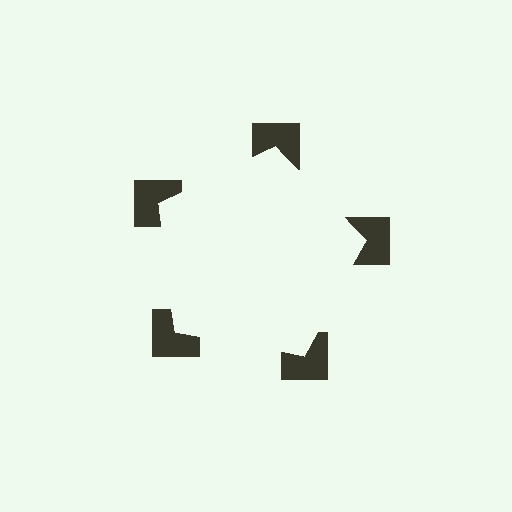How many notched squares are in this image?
There are 5 — one at each vertex of the illusory pentagon.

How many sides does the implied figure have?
5 sides.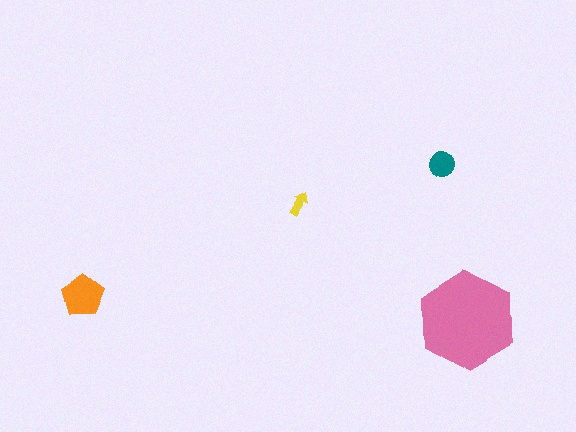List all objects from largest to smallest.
The pink hexagon, the orange pentagon, the teal circle, the yellow arrow.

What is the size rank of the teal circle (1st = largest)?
3rd.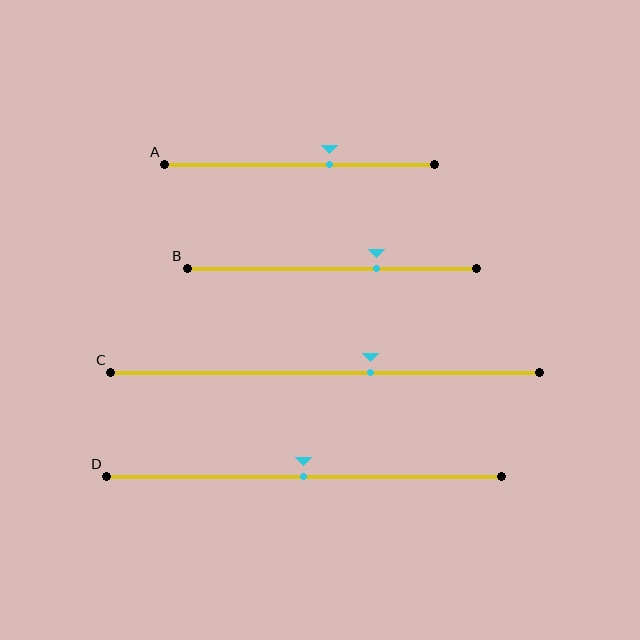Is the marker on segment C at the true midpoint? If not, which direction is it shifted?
No, the marker on segment C is shifted to the right by about 11% of the segment length.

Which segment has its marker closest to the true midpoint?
Segment D has its marker closest to the true midpoint.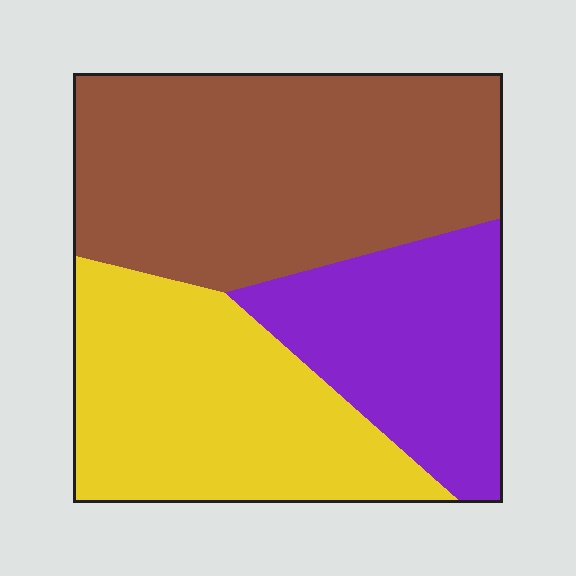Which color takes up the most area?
Brown, at roughly 45%.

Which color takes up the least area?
Purple, at roughly 25%.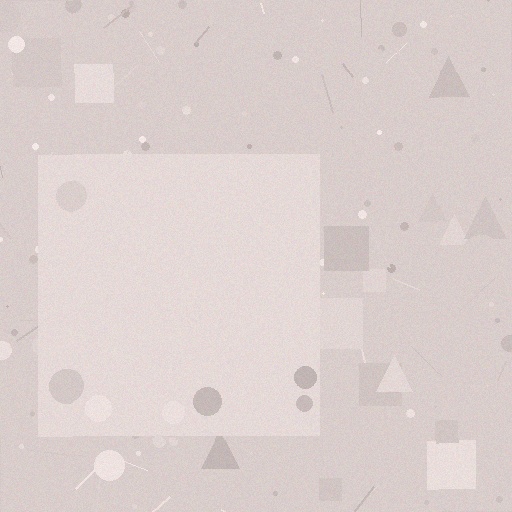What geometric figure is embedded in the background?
A square is embedded in the background.